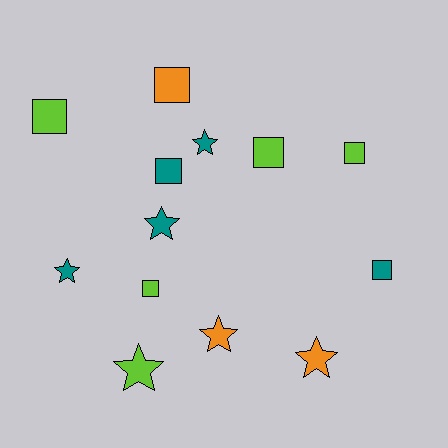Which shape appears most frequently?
Square, with 7 objects.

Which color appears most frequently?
Lime, with 5 objects.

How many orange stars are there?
There are 2 orange stars.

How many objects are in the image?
There are 13 objects.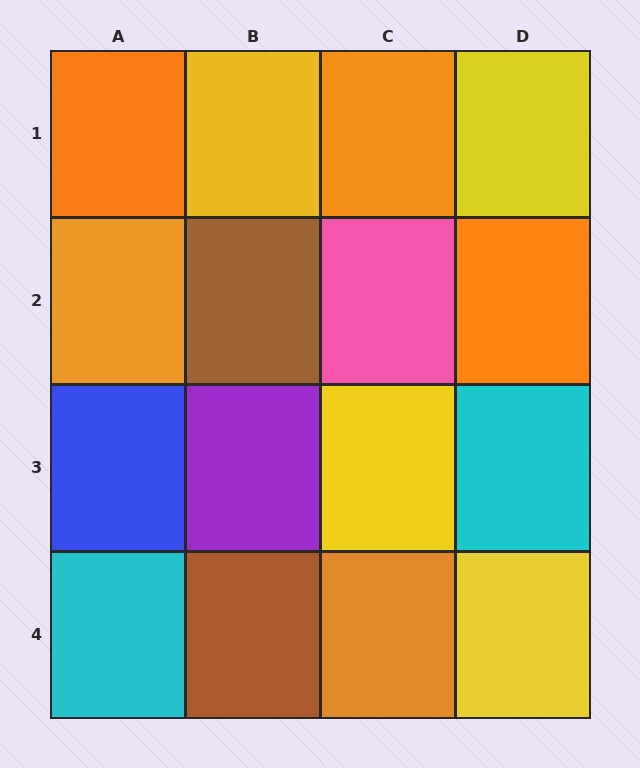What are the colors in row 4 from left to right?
Cyan, brown, orange, yellow.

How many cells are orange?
5 cells are orange.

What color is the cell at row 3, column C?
Yellow.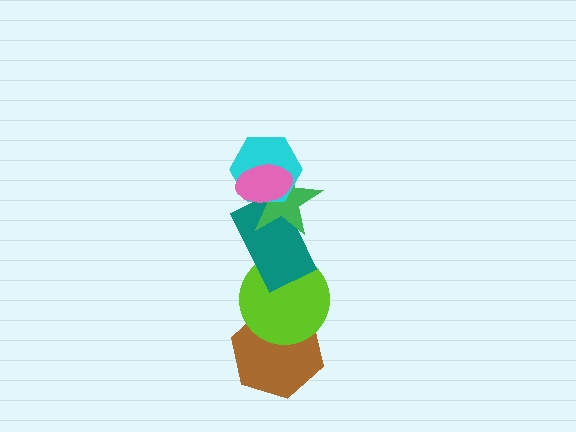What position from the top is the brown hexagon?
The brown hexagon is 6th from the top.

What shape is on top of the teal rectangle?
The green star is on top of the teal rectangle.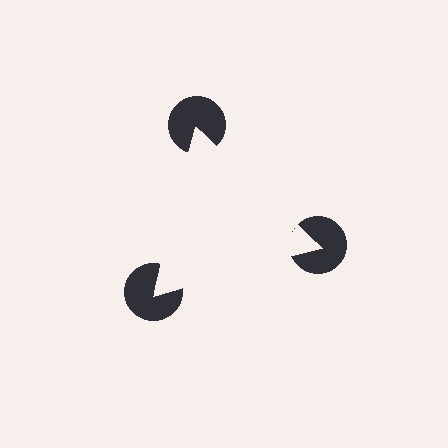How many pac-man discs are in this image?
There are 3 — one at each vertex of the illusory triangle.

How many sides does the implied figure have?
3 sides.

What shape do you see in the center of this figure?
An illusory triangle — its edges are inferred from the aligned wedge cuts in the pac-man discs, not physically drawn.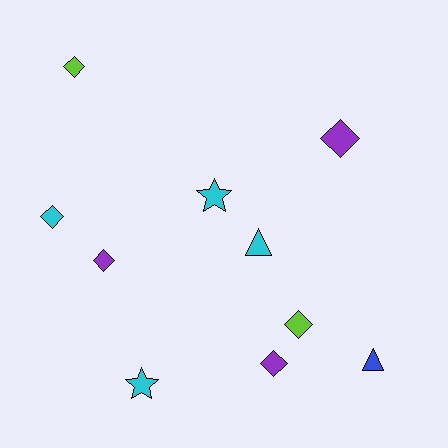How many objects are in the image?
There are 10 objects.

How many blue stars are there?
There are no blue stars.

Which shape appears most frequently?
Diamond, with 6 objects.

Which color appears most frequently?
Cyan, with 4 objects.